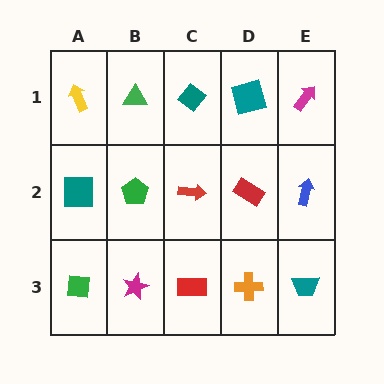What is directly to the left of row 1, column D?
A teal diamond.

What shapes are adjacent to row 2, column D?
A teal square (row 1, column D), an orange cross (row 3, column D), a red arrow (row 2, column C), a blue arrow (row 2, column E).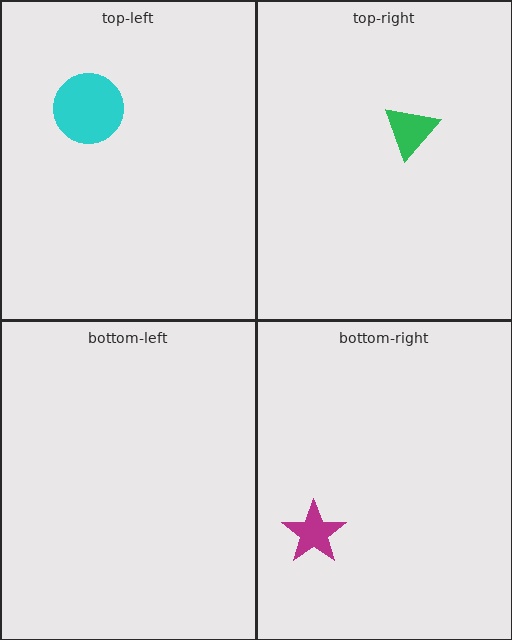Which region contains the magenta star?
The bottom-right region.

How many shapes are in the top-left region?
1.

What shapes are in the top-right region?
The green triangle.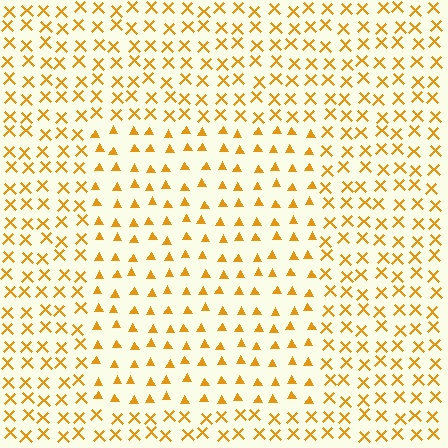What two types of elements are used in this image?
The image uses triangles inside the rectangle region and X marks outside it.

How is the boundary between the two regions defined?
The boundary is defined by a change in element shape: triangles inside vs. X marks outside. All elements share the same color and spacing.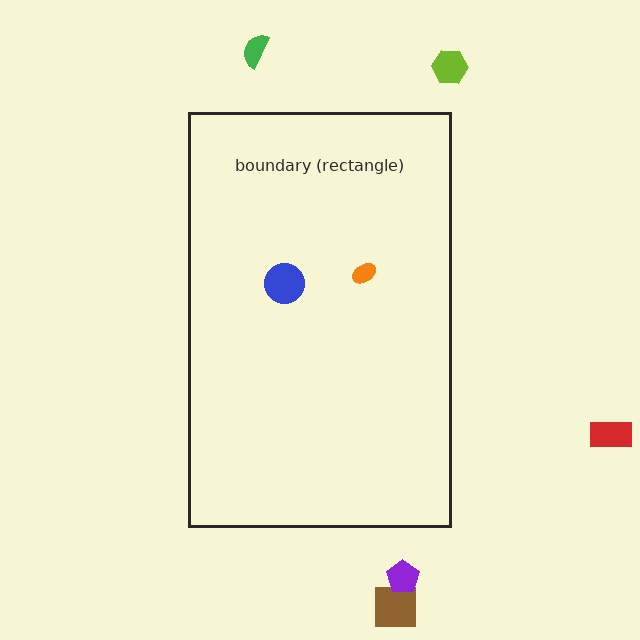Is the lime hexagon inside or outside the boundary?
Outside.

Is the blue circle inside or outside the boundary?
Inside.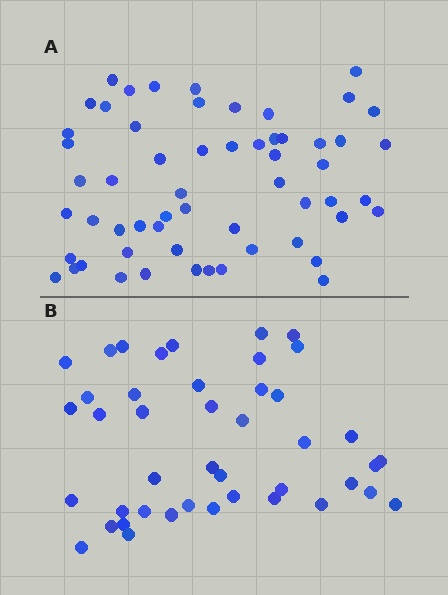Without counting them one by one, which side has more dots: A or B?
Region A (the top region) has more dots.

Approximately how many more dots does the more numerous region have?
Region A has approximately 15 more dots than region B.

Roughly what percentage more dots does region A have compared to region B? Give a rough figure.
About 35% more.